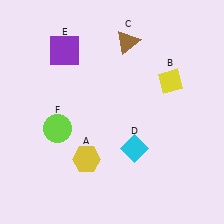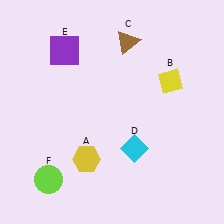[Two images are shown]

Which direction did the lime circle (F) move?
The lime circle (F) moved down.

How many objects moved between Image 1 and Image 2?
1 object moved between the two images.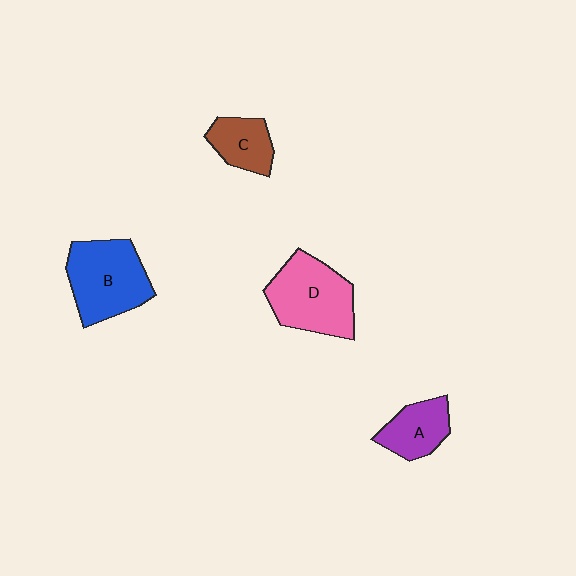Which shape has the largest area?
Shape B (blue).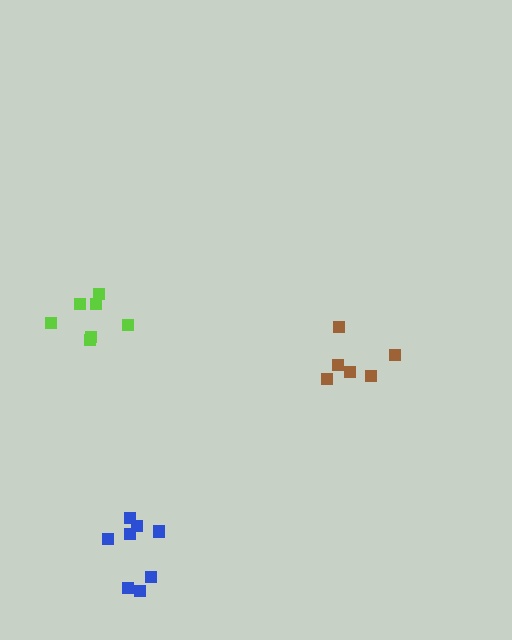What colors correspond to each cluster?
The clusters are colored: lime, brown, blue.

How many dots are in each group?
Group 1: 7 dots, Group 2: 6 dots, Group 3: 9 dots (22 total).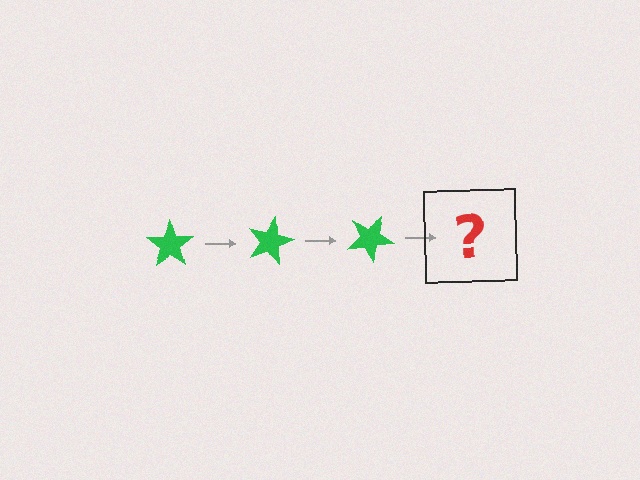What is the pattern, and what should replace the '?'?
The pattern is that the star rotates 15 degrees each step. The '?' should be a green star rotated 45 degrees.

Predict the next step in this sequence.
The next step is a green star rotated 45 degrees.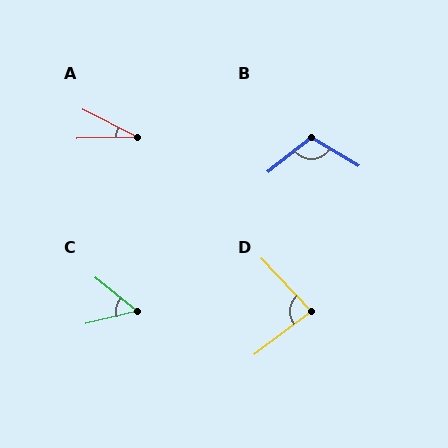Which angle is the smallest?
A, at approximately 29 degrees.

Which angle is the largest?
B, at approximately 110 degrees.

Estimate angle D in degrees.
Approximately 84 degrees.